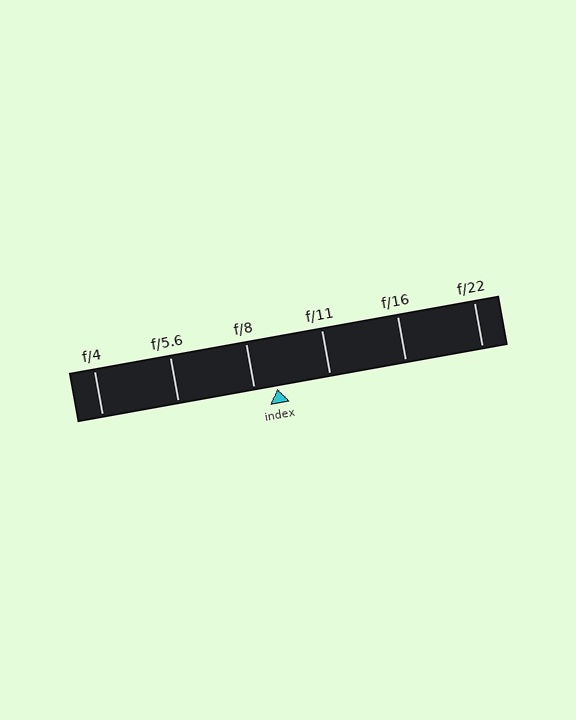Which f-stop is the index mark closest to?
The index mark is closest to f/8.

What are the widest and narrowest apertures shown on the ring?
The widest aperture shown is f/4 and the narrowest is f/22.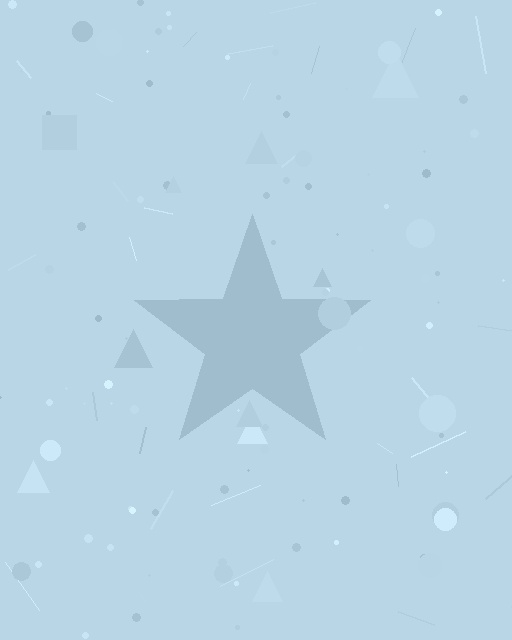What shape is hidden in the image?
A star is hidden in the image.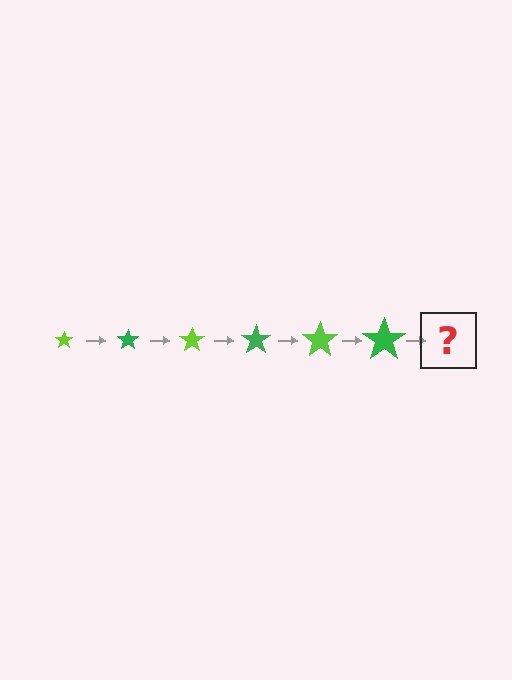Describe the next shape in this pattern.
It should be a lime star, larger than the previous one.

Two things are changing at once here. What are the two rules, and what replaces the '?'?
The two rules are that the star grows larger each step and the color cycles through lime and green. The '?' should be a lime star, larger than the previous one.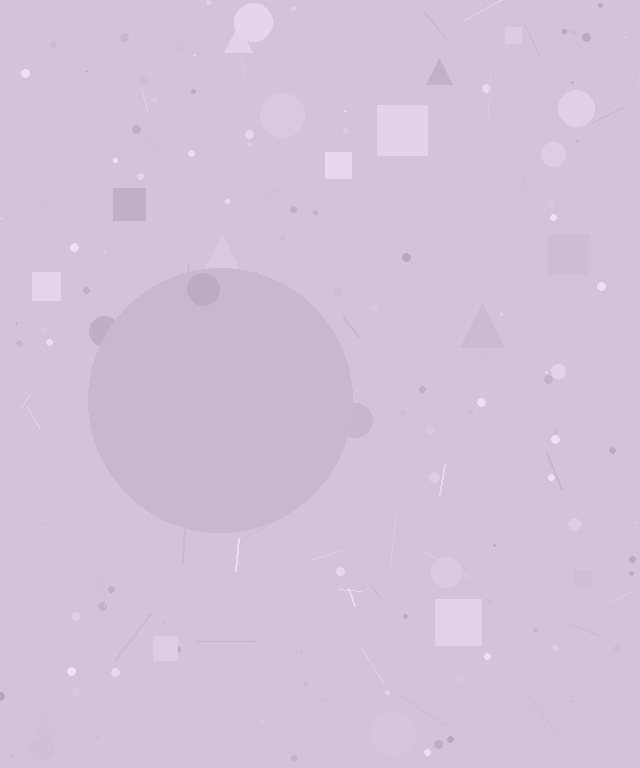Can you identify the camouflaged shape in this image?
The camouflaged shape is a circle.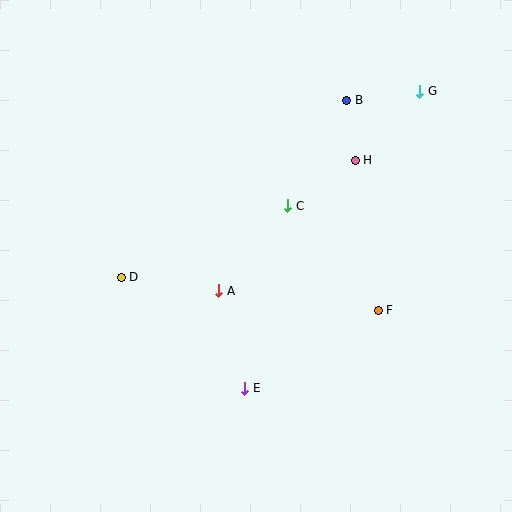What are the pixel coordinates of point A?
Point A is at (219, 291).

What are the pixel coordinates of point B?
Point B is at (347, 100).